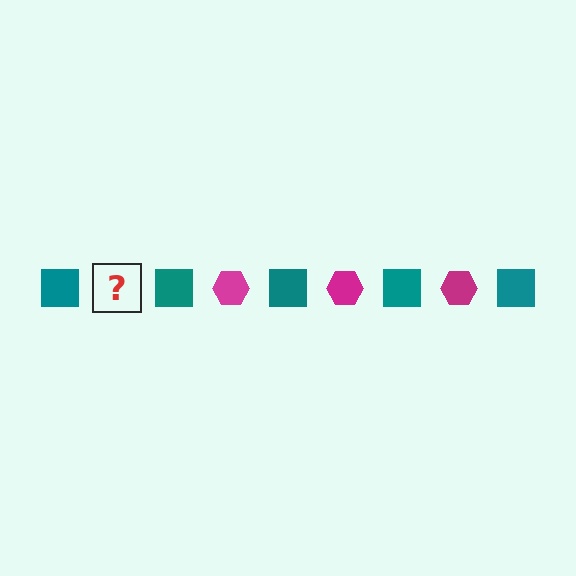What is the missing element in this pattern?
The missing element is a magenta hexagon.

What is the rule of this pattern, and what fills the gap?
The rule is that the pattern alternates between teal square and magenta hexagon. The gap should be filled with a magenta hexagon.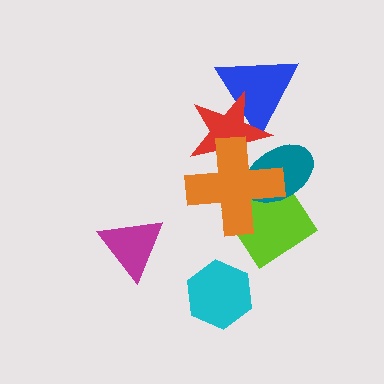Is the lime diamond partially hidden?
Yes, it is partially covered by another shape.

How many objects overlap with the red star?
3 objects overlap with the red star.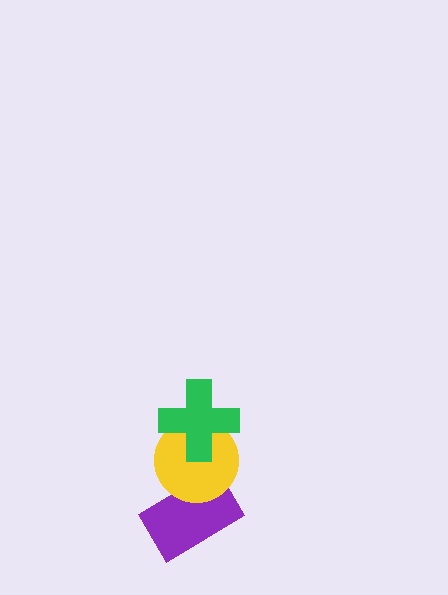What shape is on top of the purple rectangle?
The yellow circle is on top of the purple rectangle.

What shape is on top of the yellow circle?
The green cross is on top of the yellow circle.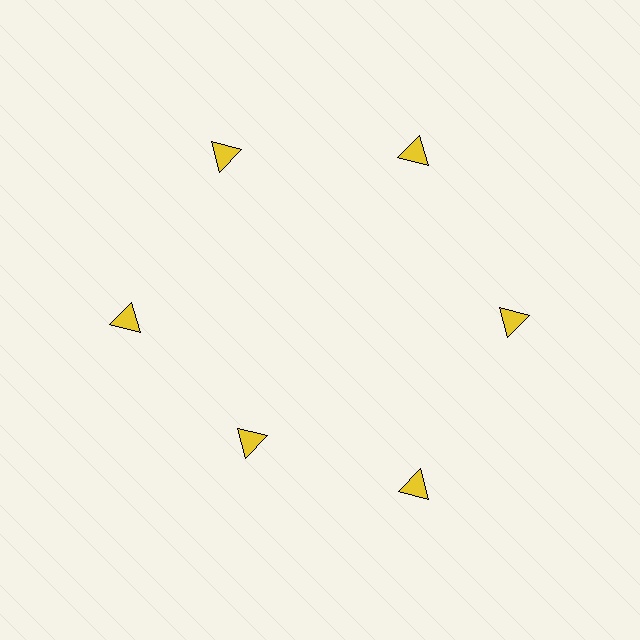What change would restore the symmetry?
The symmetry would be restored by moving it outward, back onto the ring so that all 6 triangles sit at equal angles and equal distance from the center.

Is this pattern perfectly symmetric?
No. The 6 yellow triangles are arranged in a ring, but one element near the 7 o'clock position is pulled inward toward the center, breaking the 6-fold rotational symmetry.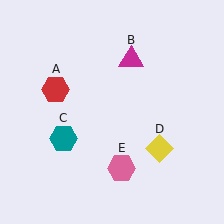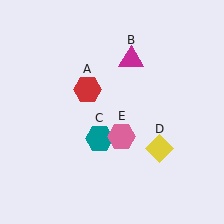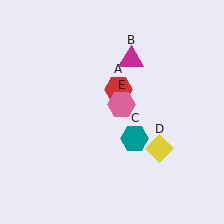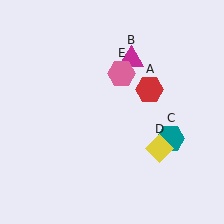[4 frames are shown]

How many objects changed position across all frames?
3 objects changed position: red hexagon (object A), teal hexagon (object C), pink hexagon (object E).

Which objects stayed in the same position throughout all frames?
Magenta triangle (object B) and yellow diamond (object D) remained stationary.